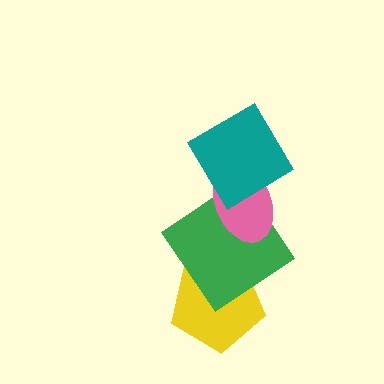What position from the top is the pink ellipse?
The pink ellipse is 2nd from the top.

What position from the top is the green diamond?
The green diamond is 3rd from the top.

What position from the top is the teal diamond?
The teal diamond is 1st from the top.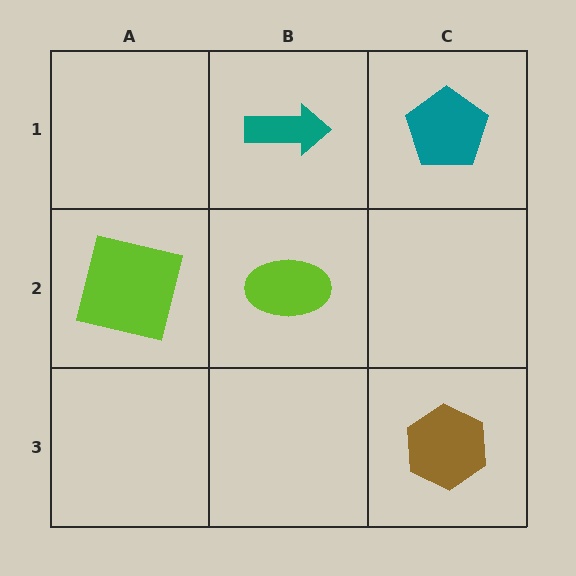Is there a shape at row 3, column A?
No, that cell is empty.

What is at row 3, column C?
A brown hexagon.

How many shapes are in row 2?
2 shapes.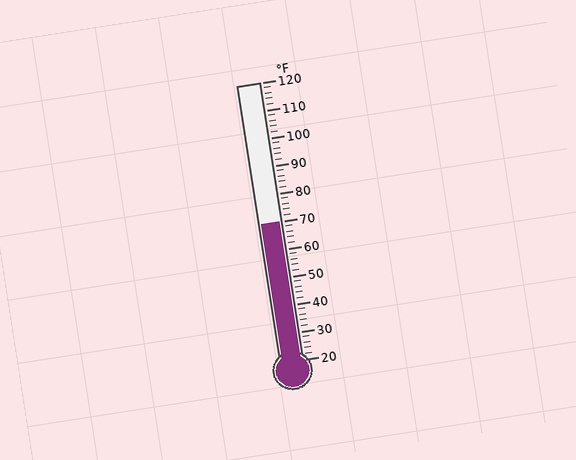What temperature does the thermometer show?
The thermometer shows approximately 70°F.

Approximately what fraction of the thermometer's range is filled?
The thermometer is filled to approximately 50% of its range.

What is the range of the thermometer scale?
The thermometer scale ranges from 20°F to 120°F.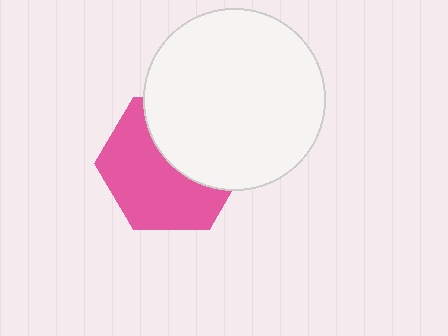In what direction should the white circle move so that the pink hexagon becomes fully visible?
The white circle should move toward the upper-right. That is the shortest direction to clear the overlap and leave the pink hexagon fully visible.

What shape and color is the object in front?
The object in front is a white circle.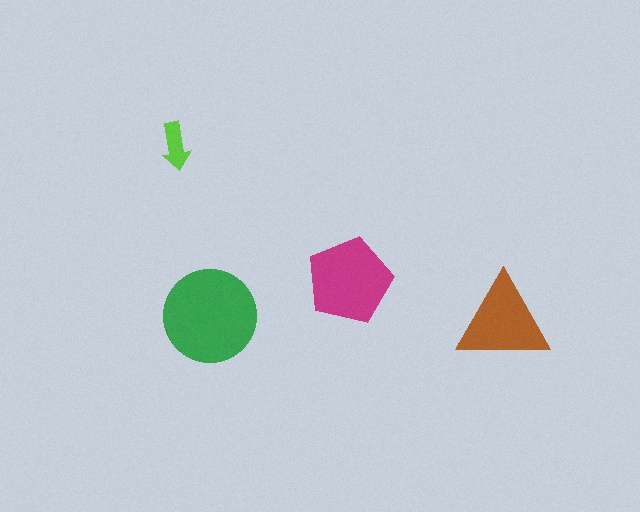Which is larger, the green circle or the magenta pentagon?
The green circle.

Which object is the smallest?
The lime arrow.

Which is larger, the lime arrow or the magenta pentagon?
The magenta pentagon.